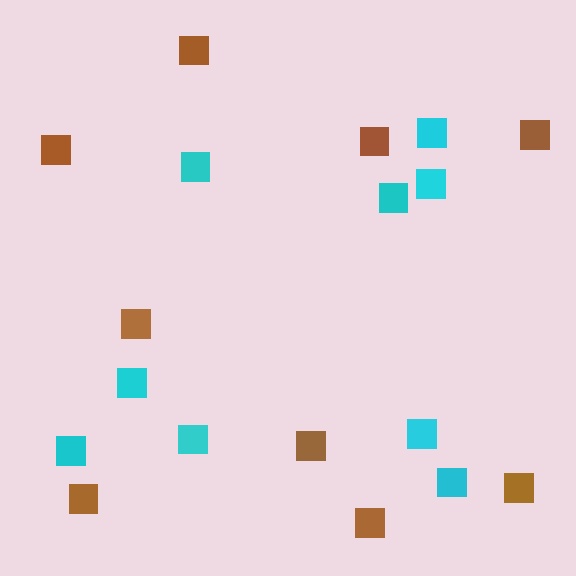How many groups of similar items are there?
There are 2 groups: one group of brown squares (9) and one group of cyan squares (9).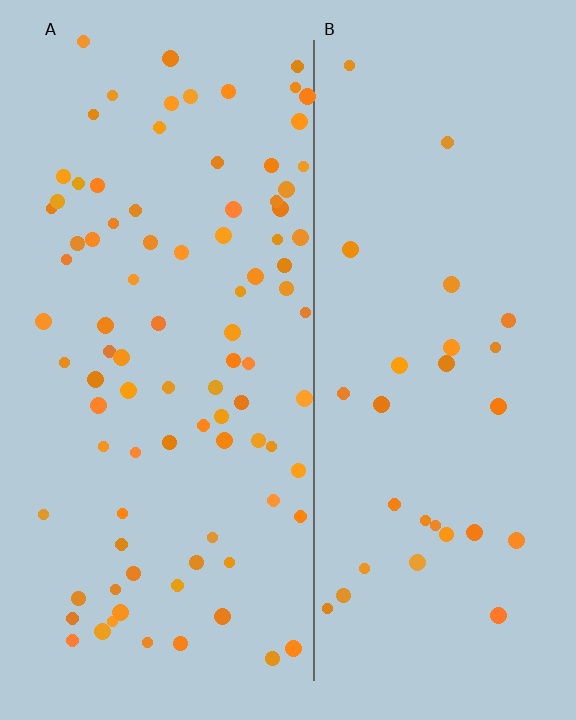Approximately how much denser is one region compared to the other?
Approximately 3.1× — region A over region B.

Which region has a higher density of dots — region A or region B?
A (the left).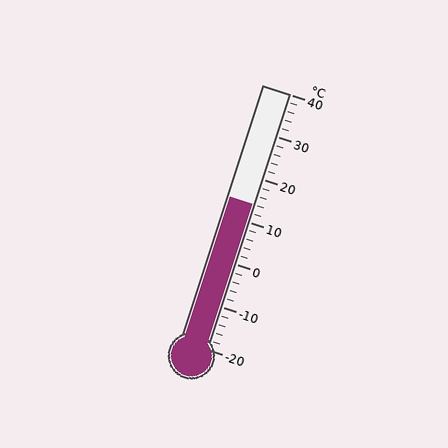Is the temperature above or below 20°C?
The temperature is below 20°C.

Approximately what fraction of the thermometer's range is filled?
The thermometer is filled to approximately 55% of its range.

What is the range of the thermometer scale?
The thermometer scale ranges from -20°C to 40°C.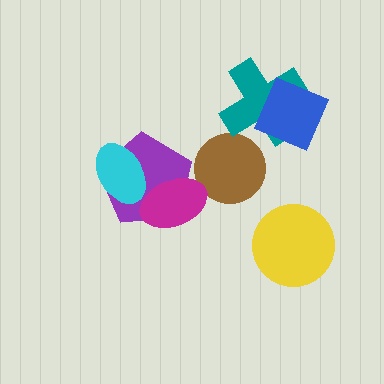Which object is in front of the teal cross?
The blue square is in front of the teal cross.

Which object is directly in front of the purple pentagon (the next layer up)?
The cyan ellipse is directly in front of the purple pentagon.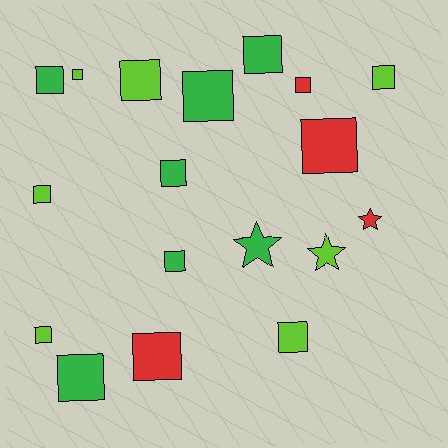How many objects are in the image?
There are 18 objects.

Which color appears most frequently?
Lime, with 7 objects.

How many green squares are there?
There are 6 green squares.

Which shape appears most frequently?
Square, with 15 objects.